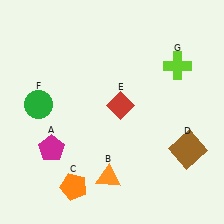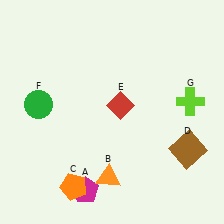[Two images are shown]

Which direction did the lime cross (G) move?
The lime cross (G) moved down.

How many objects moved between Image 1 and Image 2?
2 objects moved between the two images.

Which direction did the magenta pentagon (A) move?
The magenta pentagon (A) moved down.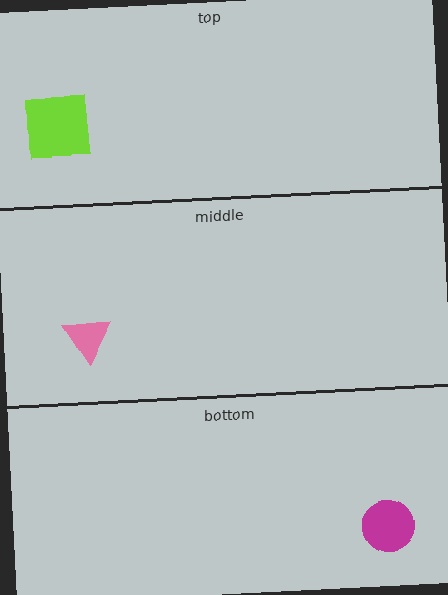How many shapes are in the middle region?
1.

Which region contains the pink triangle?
The middle region.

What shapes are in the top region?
The lime square.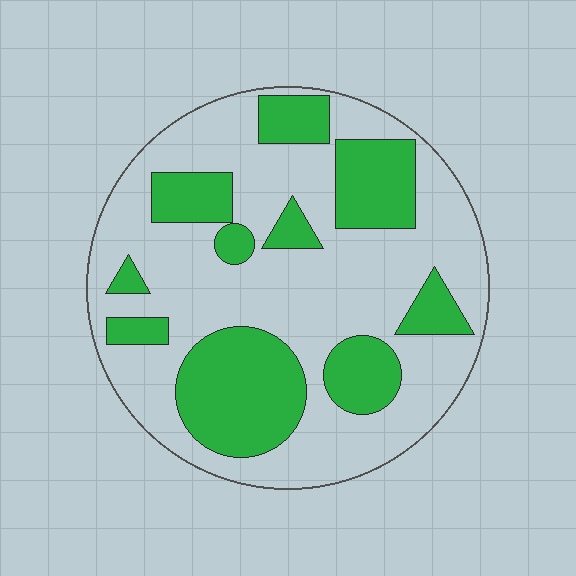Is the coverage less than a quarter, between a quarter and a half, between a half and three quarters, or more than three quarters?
Between a quarter and a half.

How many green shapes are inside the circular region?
10.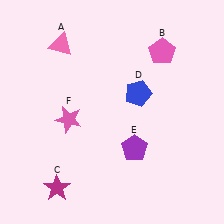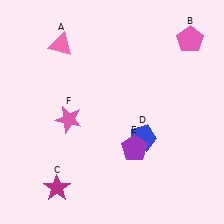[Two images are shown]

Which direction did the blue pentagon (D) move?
The blue pentagon (D) moved down.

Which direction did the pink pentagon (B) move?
The pink pentagon (B) moved right.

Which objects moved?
The objects that moved are: the pink pentagon (B), the blue pentagon (D).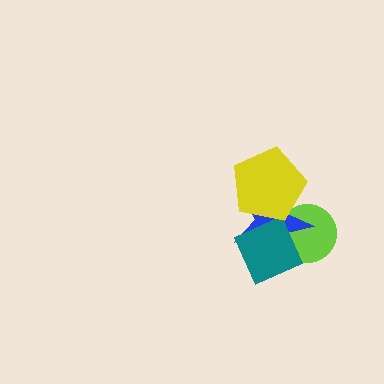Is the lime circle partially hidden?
Yes, it is partially covered by another shape.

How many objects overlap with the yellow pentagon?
1 object overlaps with the yellow pentagon.